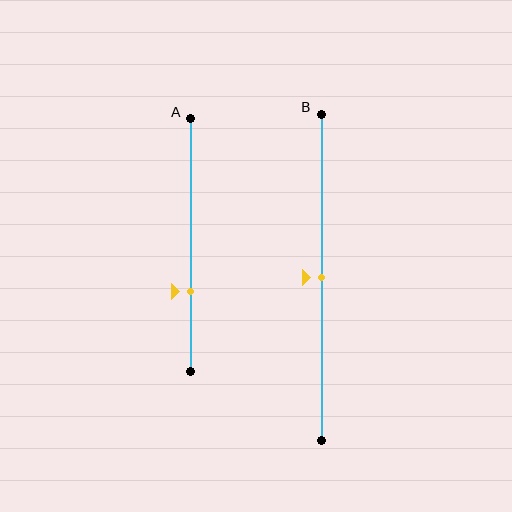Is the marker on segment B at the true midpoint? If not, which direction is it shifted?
Yes, the marker on segment B is at the true midpoint.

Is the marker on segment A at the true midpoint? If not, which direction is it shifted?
No, the marker on segment A is shifted downward by about 18% of the segment length.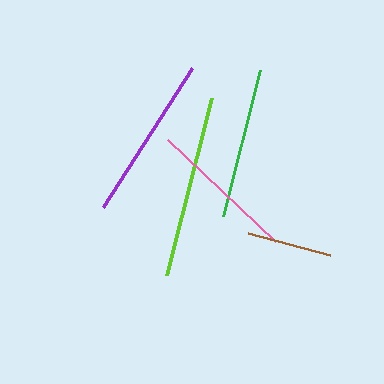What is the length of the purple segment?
The purple segment is approximately 165 pixels long.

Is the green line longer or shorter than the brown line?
The green line is longer than the brown line.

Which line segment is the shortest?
The brown line is the shortest at approximately 85 pixels.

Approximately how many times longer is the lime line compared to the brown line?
The lime line is approximately 2.2 times the length of the brown line.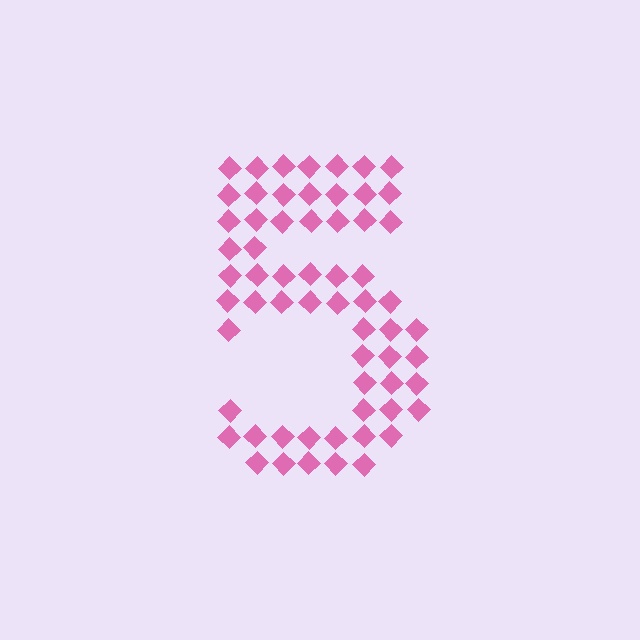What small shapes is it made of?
It is made of small diamonds.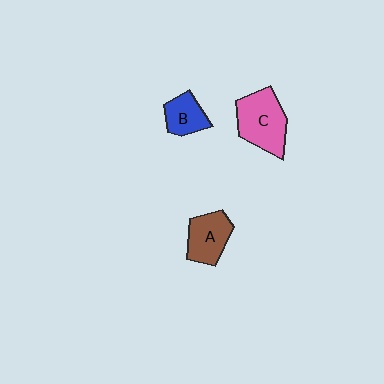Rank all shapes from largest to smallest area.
From largest to smallest: C (pink), A (brown), B (blue).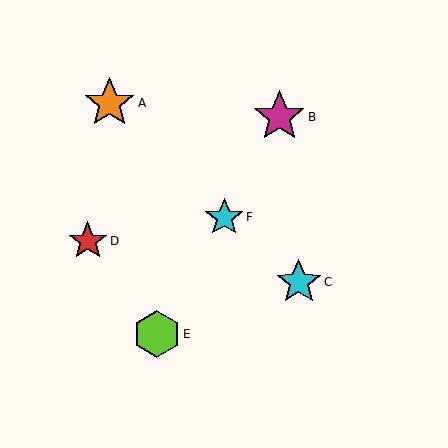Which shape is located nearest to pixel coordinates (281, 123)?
The magenta star (labeled B) at (279, 117) is nearest to that location.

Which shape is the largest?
The magenta star (labeled B) is the largest.